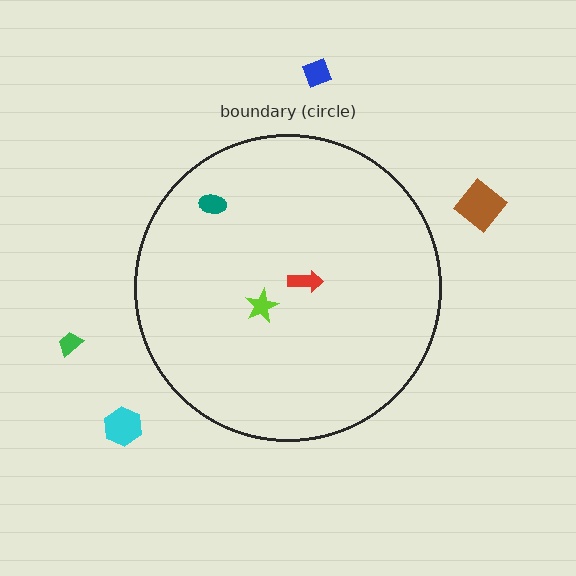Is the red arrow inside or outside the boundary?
Inside.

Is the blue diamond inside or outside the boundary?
Outside.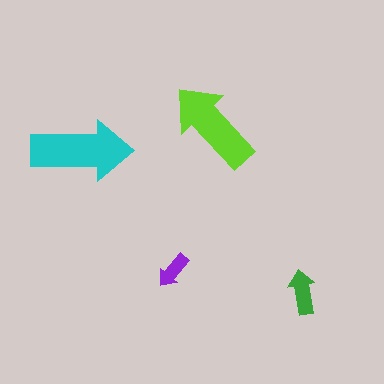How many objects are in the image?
There are 4 objects in the image.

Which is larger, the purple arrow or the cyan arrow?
The cyan one.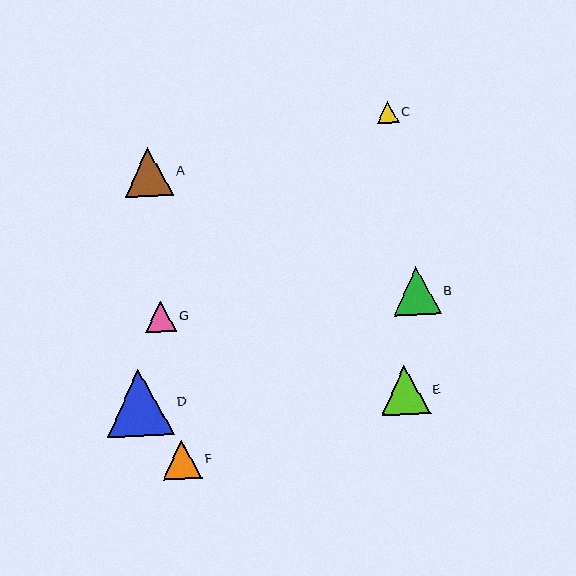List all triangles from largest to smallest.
From largest to smallest: D, E, A, B, F, G, C.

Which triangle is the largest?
Triangle D is the largest with a size of approximately 67 pixels.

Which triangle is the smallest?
Triangle C is the smallest with a size of approximately 22 pixels.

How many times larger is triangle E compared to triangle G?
Triangle E is approximately 1.6 times the size of triangle G.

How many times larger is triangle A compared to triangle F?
Triangle A is approximately 1.2 times the size of triangle F.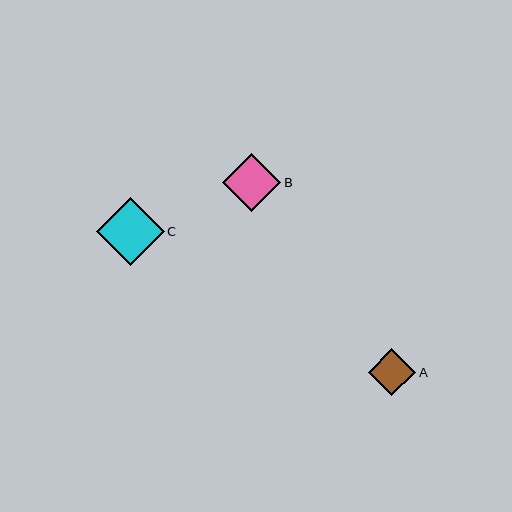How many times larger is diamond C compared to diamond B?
Diamond C is approximately 1.2 times the size of diamond B.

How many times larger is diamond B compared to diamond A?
Diamond B is approximately 1.2 times the size of diamond A.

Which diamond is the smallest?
Diamond A is the smallest with a size of approximately 47 pixels.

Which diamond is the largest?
Diamond C is the largest with a size of approximately 68 pixels.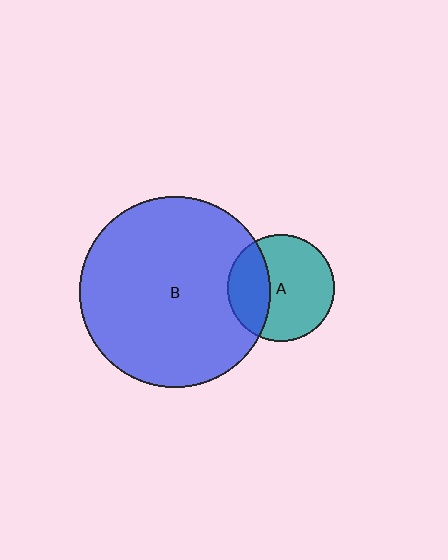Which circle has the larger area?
Circle B (blue).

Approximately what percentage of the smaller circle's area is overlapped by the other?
Approximately 30%.